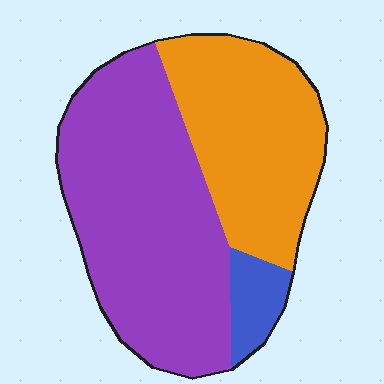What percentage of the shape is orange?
Orange takes up about three eighths (3/8) of the shape.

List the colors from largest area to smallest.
From largest to smallest: purple, orange, blue.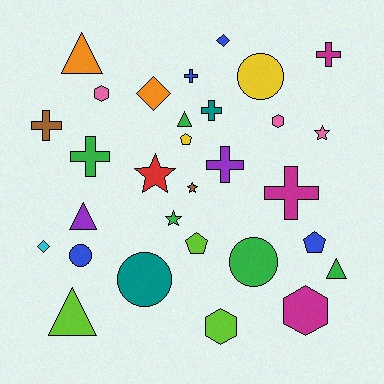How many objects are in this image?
There are 30 objects.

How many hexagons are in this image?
There are 4 hexagons.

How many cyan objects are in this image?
There is 1 cyan object.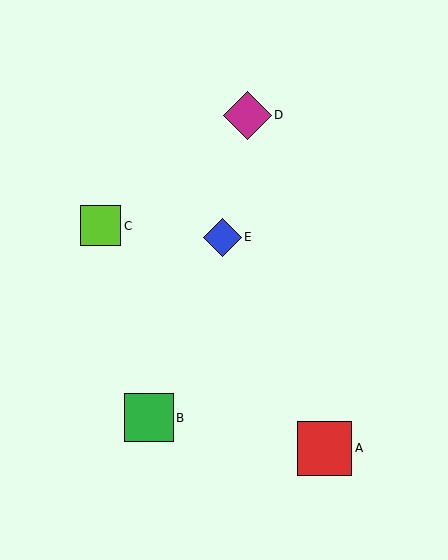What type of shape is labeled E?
Shape E is a blue diamond.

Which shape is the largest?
The red square (labeled A) is the largest.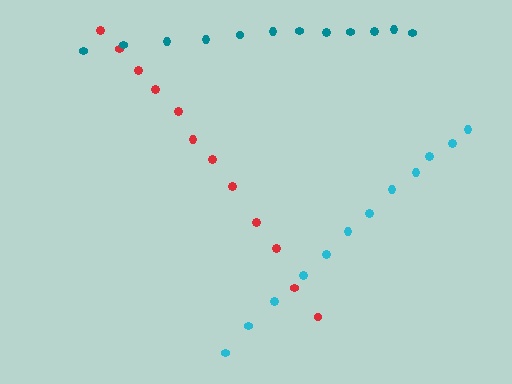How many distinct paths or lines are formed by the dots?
There are 3 distinct paths.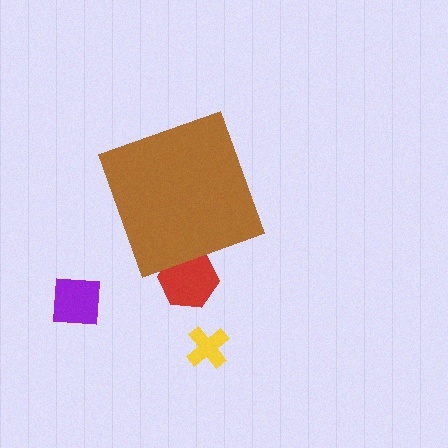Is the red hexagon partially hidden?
Yes, the red hexagon is partially hidden behind the brown diamond.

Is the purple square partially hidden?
No, the purple square is fully visible.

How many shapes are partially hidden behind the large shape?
1 shape is partially hidden.